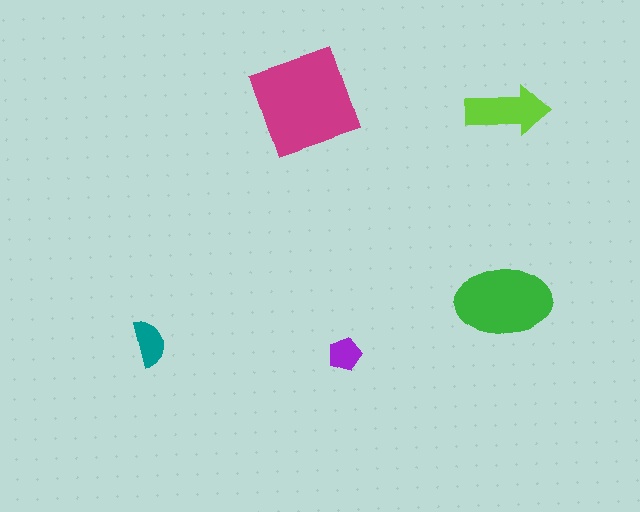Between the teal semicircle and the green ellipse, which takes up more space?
The green ellipse.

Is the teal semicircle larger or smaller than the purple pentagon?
Larger.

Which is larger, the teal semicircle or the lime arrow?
The lime arrow.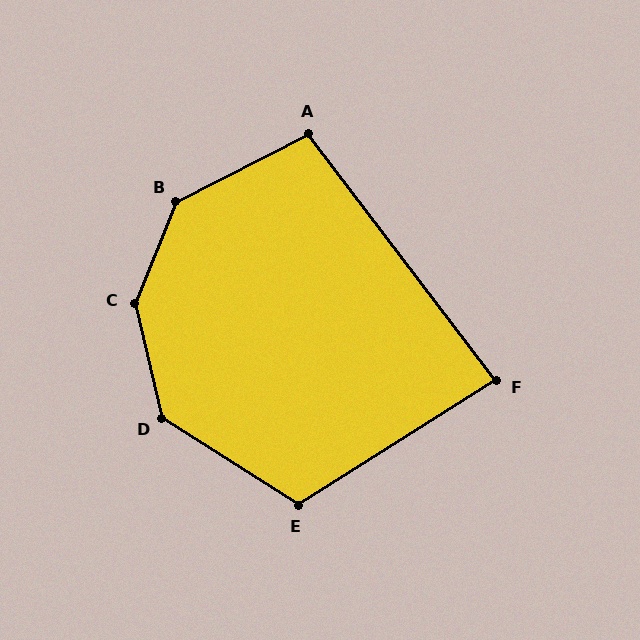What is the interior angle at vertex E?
Approximately 115 degrees (obtuse).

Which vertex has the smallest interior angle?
F, at approximately 85 degrees.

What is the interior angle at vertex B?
Approximately 139 degrees (obtuse).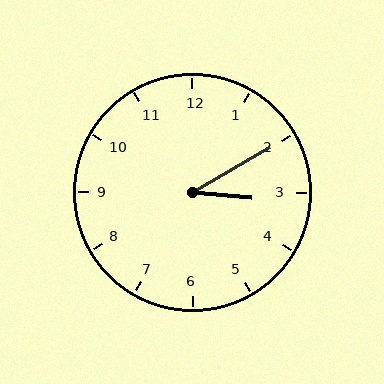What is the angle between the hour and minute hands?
Approximately 35 degrees.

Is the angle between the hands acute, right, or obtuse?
It is acute.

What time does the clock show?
3:10.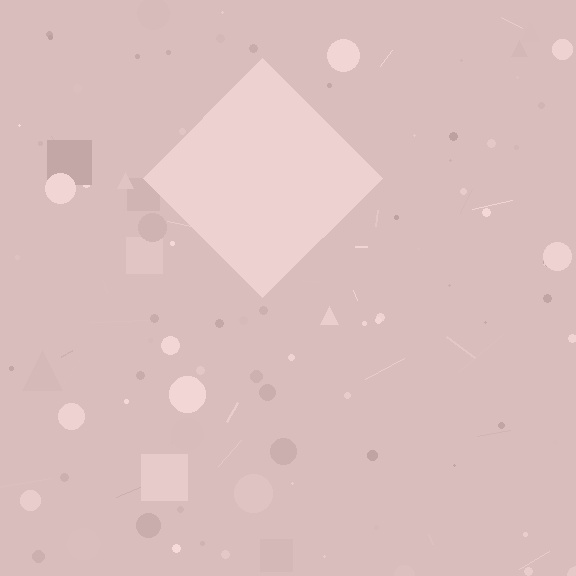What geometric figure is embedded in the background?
A diamond is embedded in the background.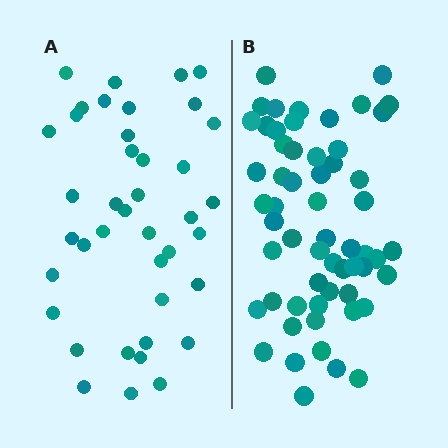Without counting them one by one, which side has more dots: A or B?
Region B (the right region) has more dots.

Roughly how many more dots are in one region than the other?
Region B has approximately 20 more dots than region A.